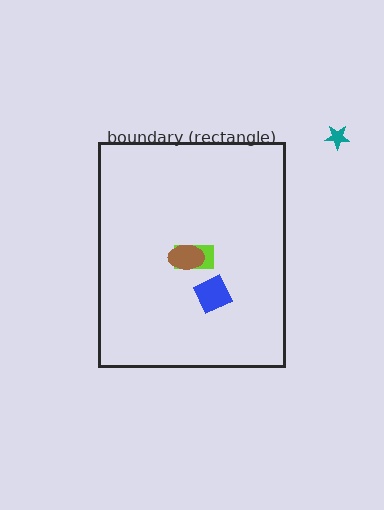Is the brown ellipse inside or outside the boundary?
Inside.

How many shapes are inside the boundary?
3 inside, 1 outside.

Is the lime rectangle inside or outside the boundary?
Inside.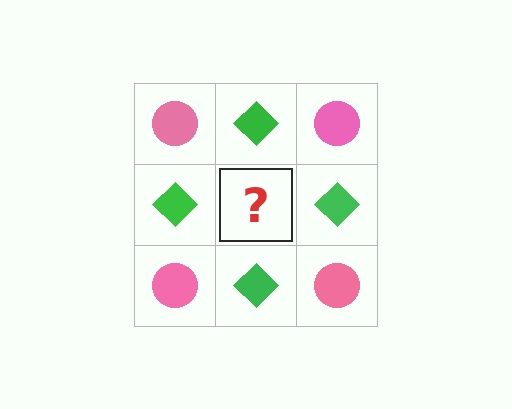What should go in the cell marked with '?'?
The missing cell should contain a pink circle.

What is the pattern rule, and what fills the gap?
The rule is that it alternates pink circle and green diamond in a checkerboard pattern. The gap should be filled with a pink circle.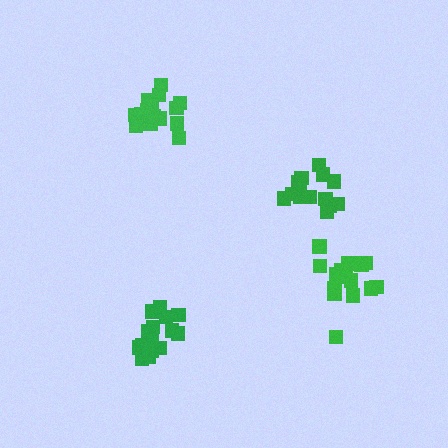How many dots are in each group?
Group 1: 18 dots, Group 2: 18 dots, Group 3: 14 dots, Group 4: 16 dots (66 total).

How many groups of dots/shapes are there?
There are 4 groups.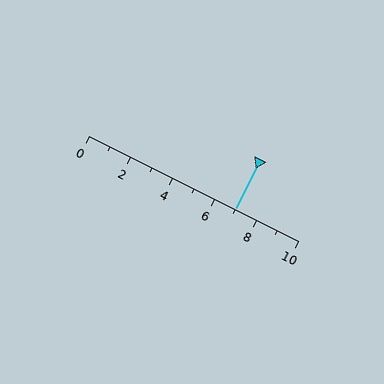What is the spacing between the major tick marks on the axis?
The major ticks are spaced 2 apart.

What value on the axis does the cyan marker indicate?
The marker indicates approximately 7.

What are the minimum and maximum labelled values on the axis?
The axis runs from 0 to 10.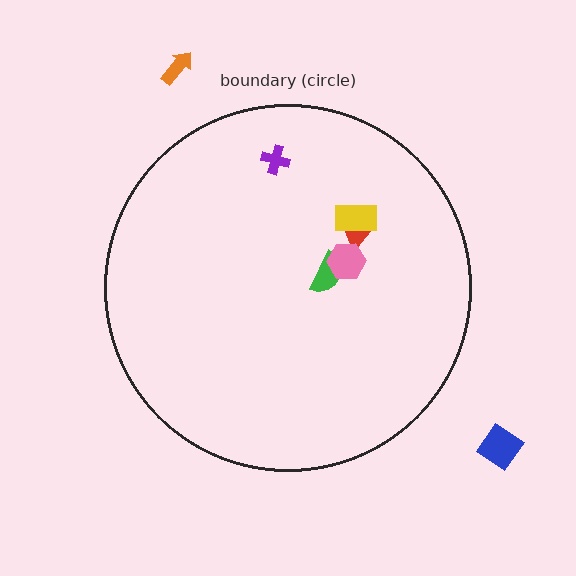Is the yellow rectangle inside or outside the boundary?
Inside.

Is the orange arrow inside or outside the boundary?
Outside.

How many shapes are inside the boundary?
5 inside, 2 outside.